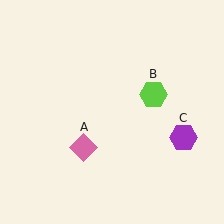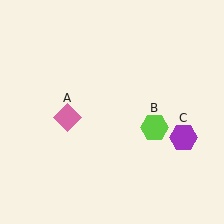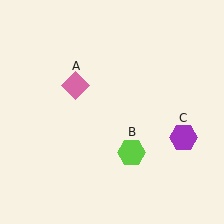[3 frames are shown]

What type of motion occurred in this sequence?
The pink diamond (object A), lime hexagon (object B) rotated clockwise around the center of the scene.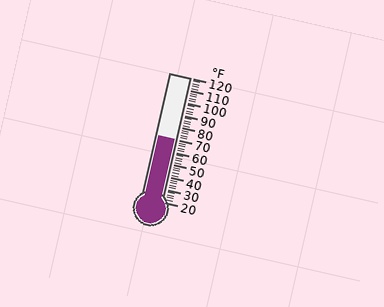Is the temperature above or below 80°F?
The temperature is below 80°F.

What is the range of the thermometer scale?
The thermometer scale ranges from 20°F to 120°F.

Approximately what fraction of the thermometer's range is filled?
The thermometer is filled to approximately 50% of its range.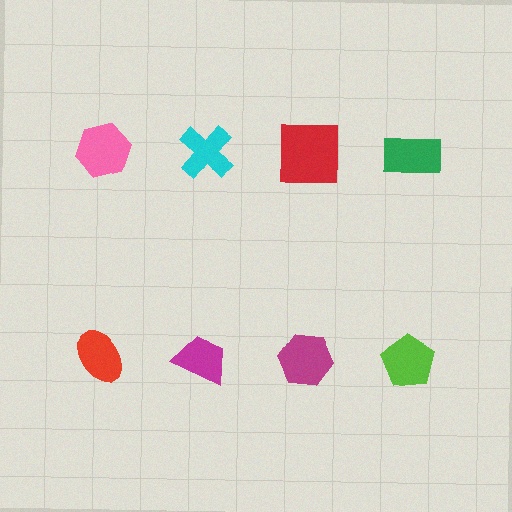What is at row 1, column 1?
A pink hexagon.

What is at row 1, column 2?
A cyan cross.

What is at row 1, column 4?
A green rectangle.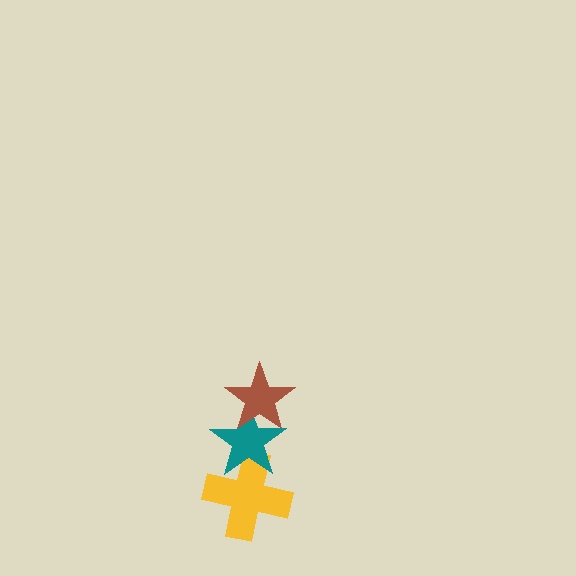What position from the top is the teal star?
The teal star is 2nd from the top.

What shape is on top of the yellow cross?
The teal star is on top of the yellow cross.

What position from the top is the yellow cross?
The yellow cross is 3rd from the top.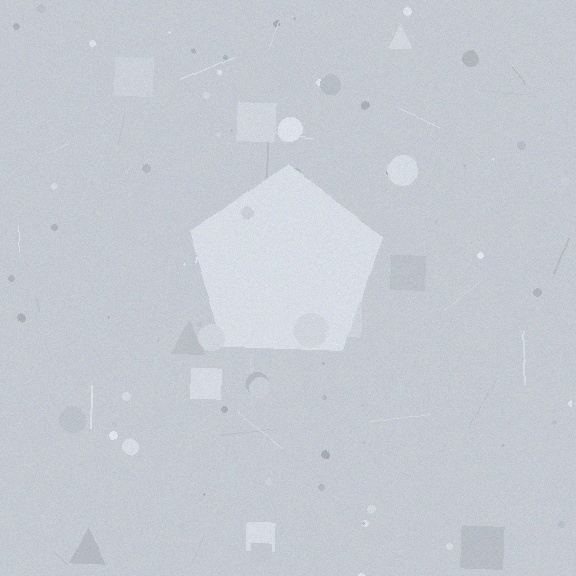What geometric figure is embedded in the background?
A pentagon is embedded in the background.